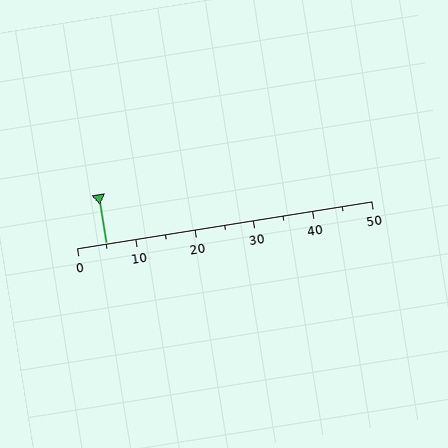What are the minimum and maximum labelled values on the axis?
The axis runs from 0 to 50.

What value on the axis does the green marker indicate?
The marker indicates approximately 5.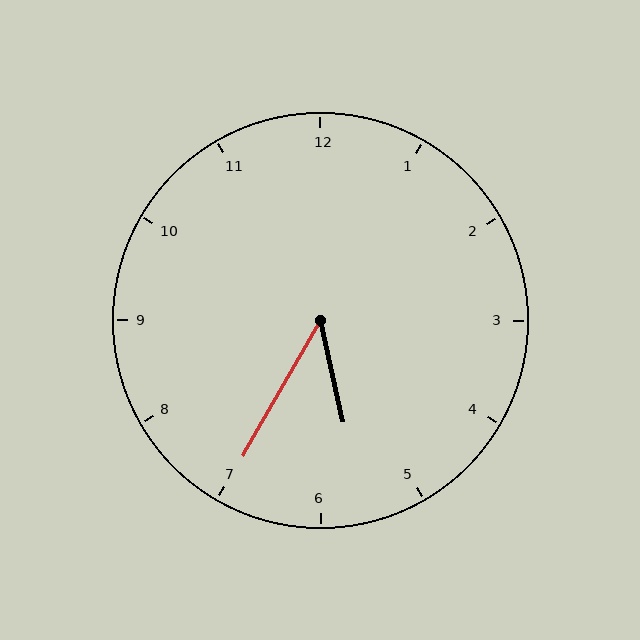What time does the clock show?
5:35.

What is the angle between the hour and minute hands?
Approximately 42 degrees.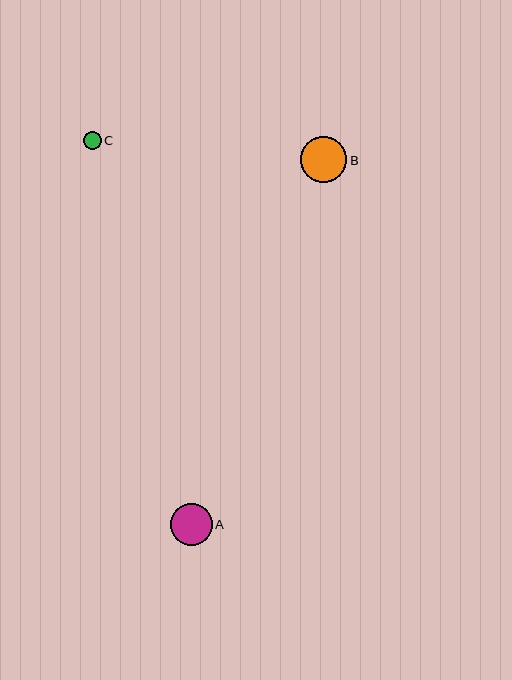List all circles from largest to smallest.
From largest to smallest: B, A, C.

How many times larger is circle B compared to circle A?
Circle B is approximately 1.1 times the size of circle A.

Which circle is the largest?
Circle B is the largest with a size of approximately 46 pixels.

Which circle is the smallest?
Circle C is the smallest with a size of approximately 18 pixels.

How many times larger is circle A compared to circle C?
Circle A is approximately 2.4 times the size of circle C.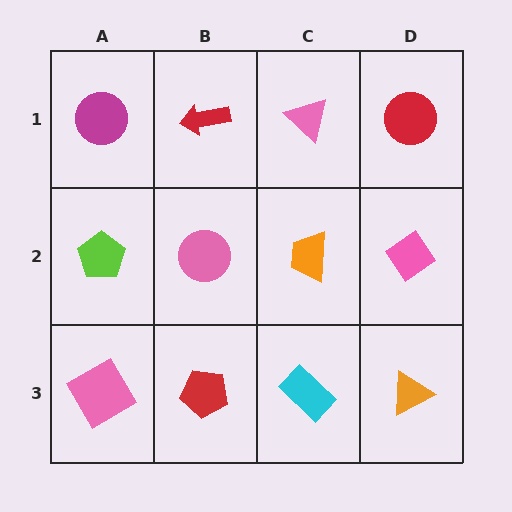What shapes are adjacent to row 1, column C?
An orange trapezoid (row 2, column C), a red arrow (row 1, column B), a red circle (row 1, column D).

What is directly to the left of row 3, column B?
A pink square.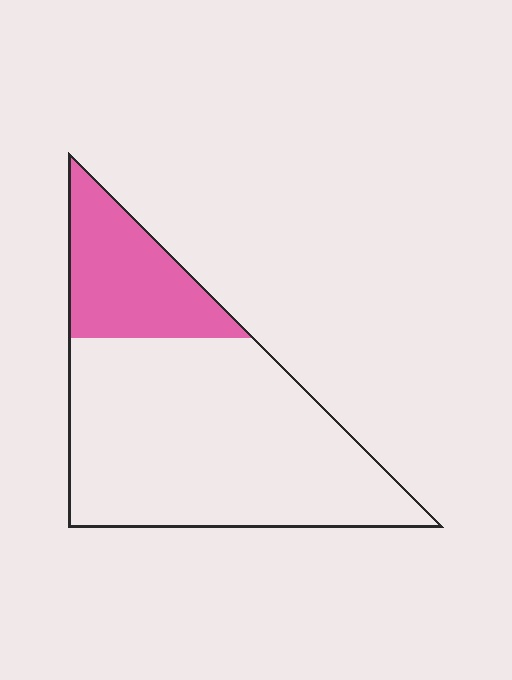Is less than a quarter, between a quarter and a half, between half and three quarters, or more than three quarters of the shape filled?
Less than a quarter.